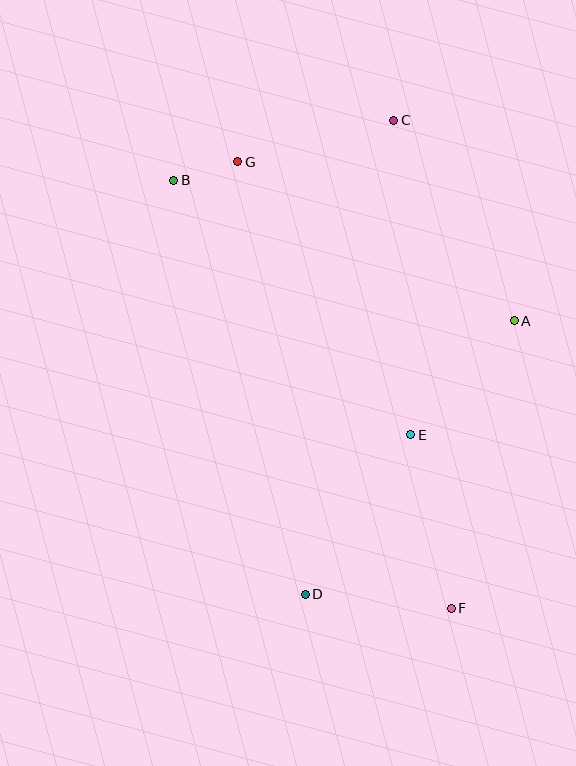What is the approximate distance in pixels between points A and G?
The distance between A and G is approximately 319 pixels.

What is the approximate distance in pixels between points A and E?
The distance between A and E is approximately 154 pixels.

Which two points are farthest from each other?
Points B and F are farthest from each other.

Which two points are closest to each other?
Points B and G are closest to each other.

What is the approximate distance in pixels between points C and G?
The distance between C and G is approximately 162 pixels.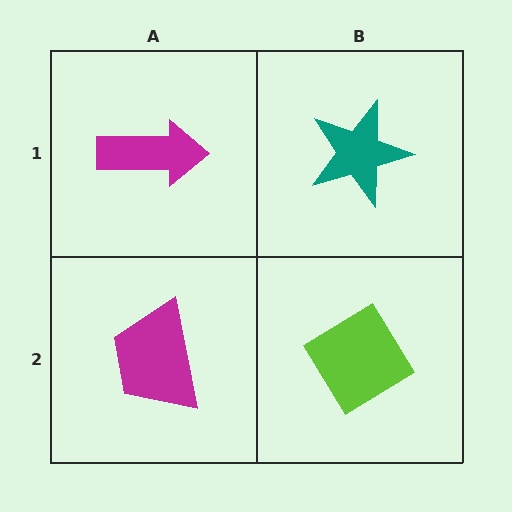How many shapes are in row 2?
2 shapes.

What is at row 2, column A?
A magenta trapezoid.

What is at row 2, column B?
A lime diamond.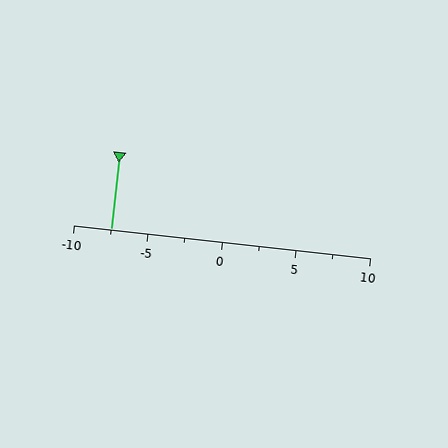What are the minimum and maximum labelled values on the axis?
The axis runs from -10 to 10.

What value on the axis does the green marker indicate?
The marker indicates approximately -7.5.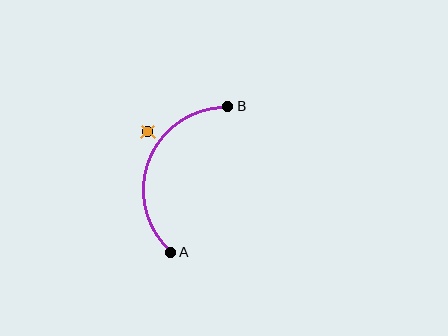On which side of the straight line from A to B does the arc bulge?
The arc bulges to the left of the straight line connecting A and B.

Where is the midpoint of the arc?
The arc midpoint is the point on the curve farthest from the straight line joining A and B. It sits to the left of that line.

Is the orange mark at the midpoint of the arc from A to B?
No — the orange mark does not lie on the arc at all. It sits slightly outside the curve.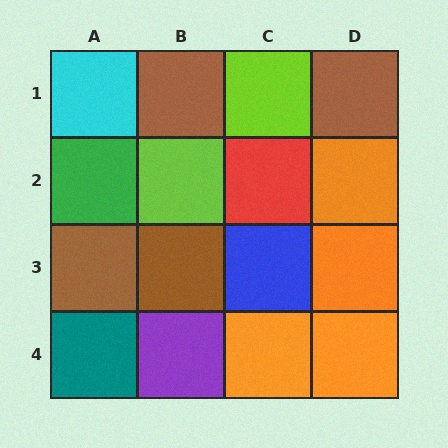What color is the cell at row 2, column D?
Orange.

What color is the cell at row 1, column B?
Brown.